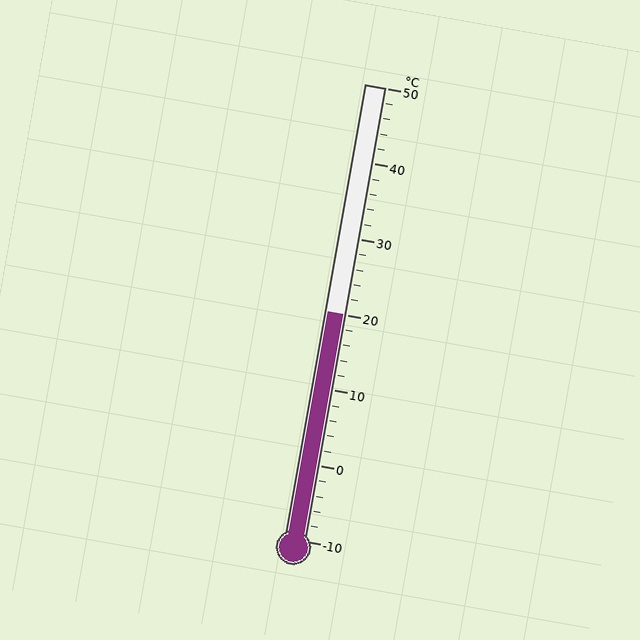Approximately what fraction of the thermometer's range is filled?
The thermometer is filled to approximately 50% of its range.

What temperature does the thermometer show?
The thermometer shows approximately 20°C.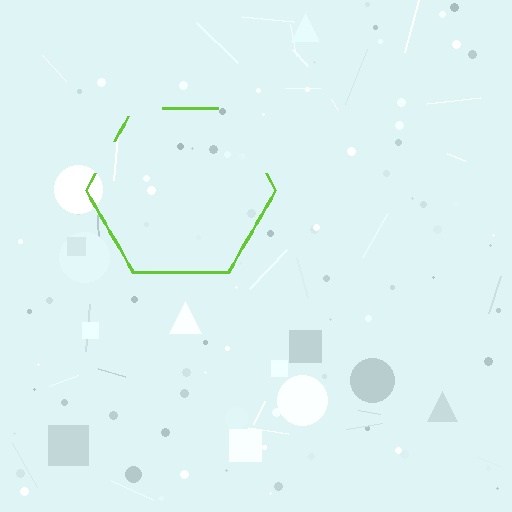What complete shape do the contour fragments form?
The contour fragments form a hexagon.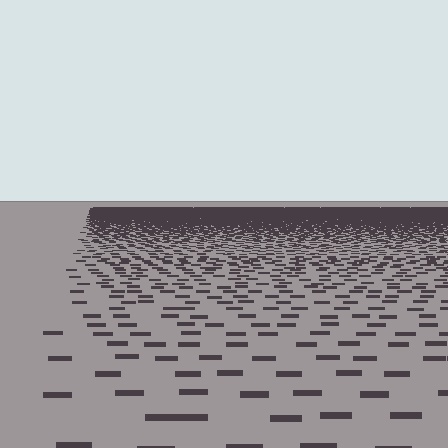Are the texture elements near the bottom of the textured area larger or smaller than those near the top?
Larger. Near the bottom, elements are closer to the viewer and appear at a bigger on-screen size.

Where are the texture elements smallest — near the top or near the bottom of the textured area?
Near the top.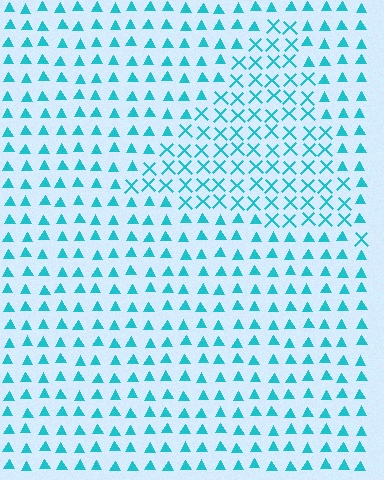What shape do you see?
I see a triangle.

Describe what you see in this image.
The image is filled with small cyan elements arranged in a uniform grid. A triangle-shaped region contains X marks, while the surrounding area contains triangles. The boundary is defined purely by the change in element shape.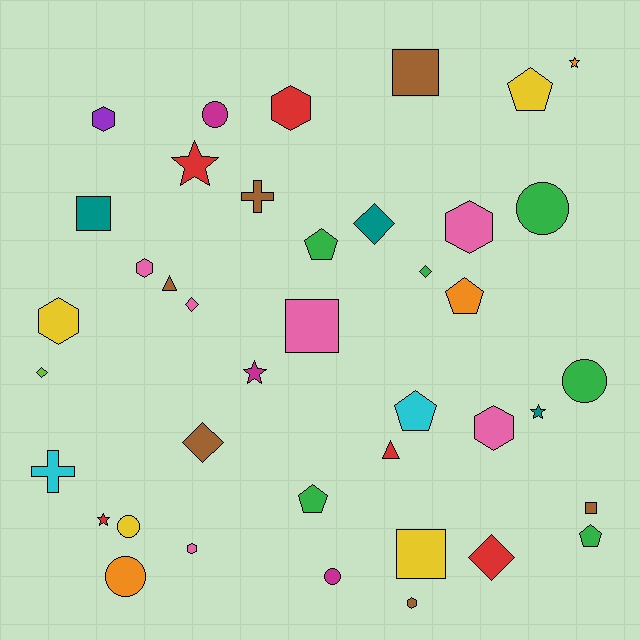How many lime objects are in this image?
There is 1 lime object.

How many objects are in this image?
There are 40 objects.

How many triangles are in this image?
There are 2 triangles.